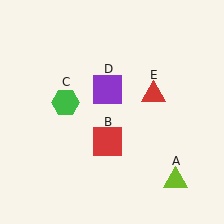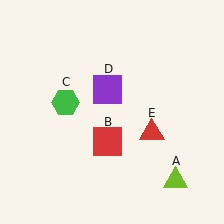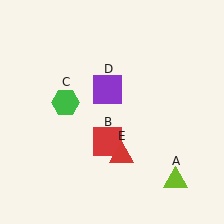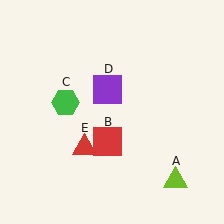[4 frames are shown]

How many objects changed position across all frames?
1 object changed position: red triangle (object E).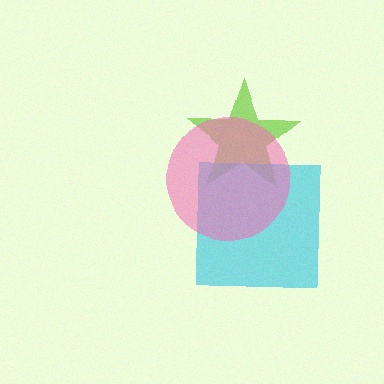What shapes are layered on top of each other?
The layered shapes are: a lime star, a cyan square, a pink circle.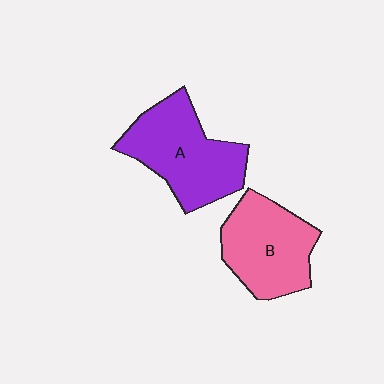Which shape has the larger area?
Shape A (purple).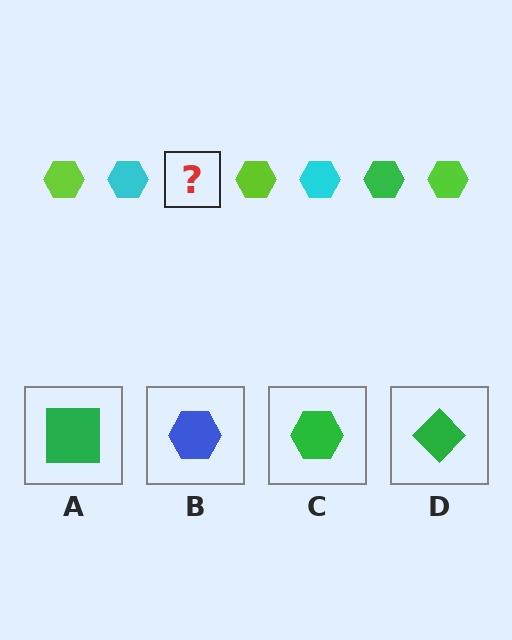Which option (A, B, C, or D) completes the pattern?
C.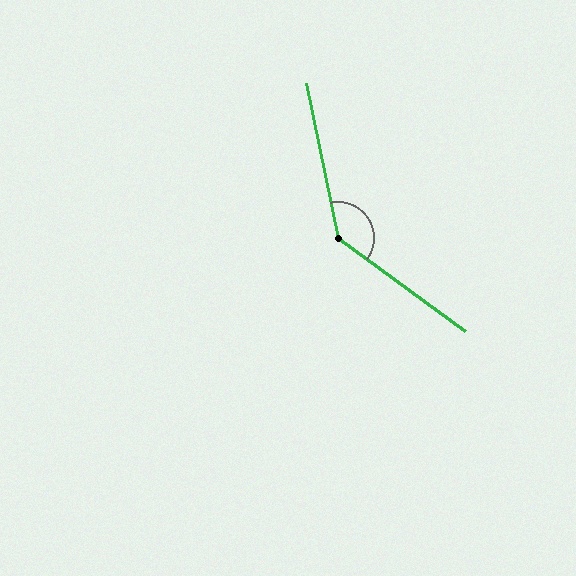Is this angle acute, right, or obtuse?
It is obtuse.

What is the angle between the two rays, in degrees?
Approximately 138 degrees.